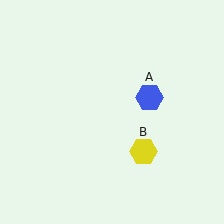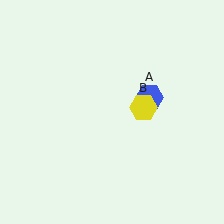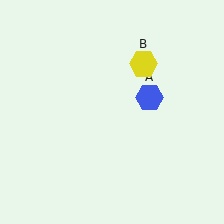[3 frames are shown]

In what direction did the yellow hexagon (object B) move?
The yellow hexagon (object B) moved up.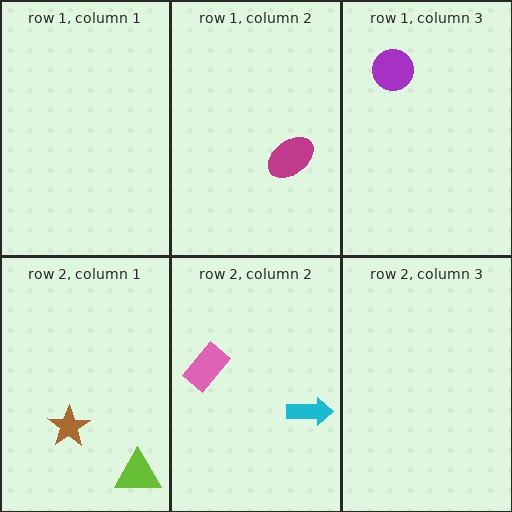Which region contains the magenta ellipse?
The row 1, column 2 region.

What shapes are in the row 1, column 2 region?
The magenta ellipse.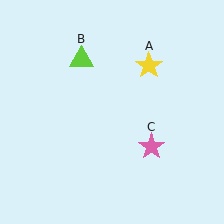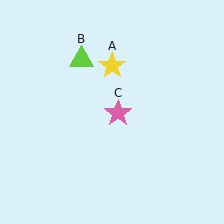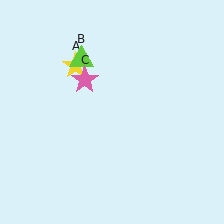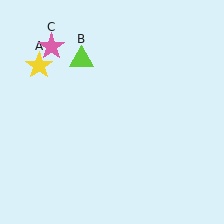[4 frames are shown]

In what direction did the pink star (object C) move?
The pink star (object C) moved up and to the left.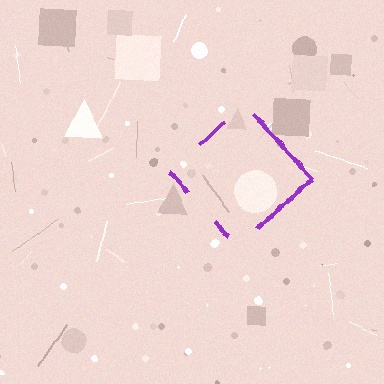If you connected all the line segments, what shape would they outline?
They would outline a diamond.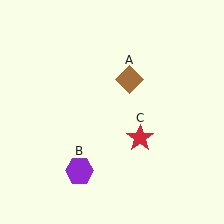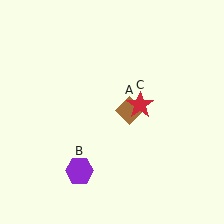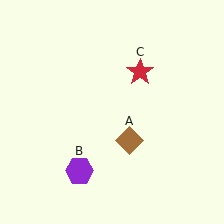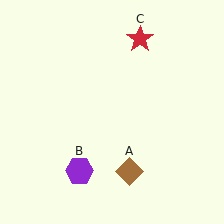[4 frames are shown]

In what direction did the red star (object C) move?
The red star (object C) moved up.